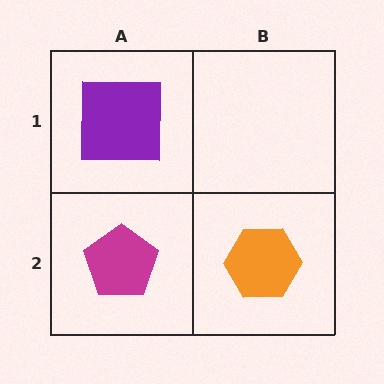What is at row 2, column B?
An orange hexagon.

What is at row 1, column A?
A purple square.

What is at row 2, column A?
A magenta pentagon.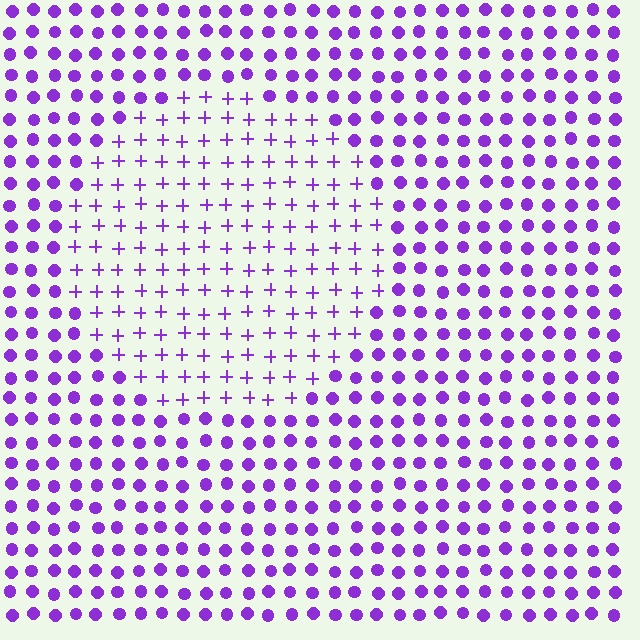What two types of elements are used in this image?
The image uses plus signs inside the circle region and circles outside it.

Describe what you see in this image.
The image is filled with small purple elements arranged in a uniform grid. A circle-shaped region contains plus signs, while the surrounding area contains circles. The boundary is defined purely by the change in element shape.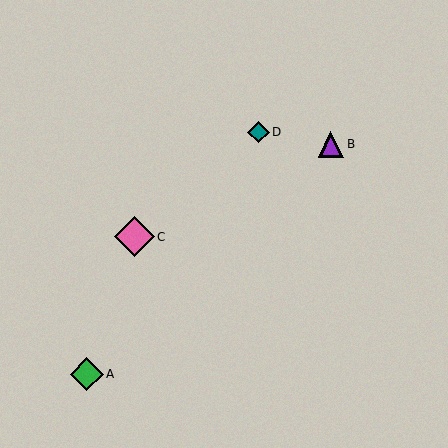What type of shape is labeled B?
Shape B is a purple triangle.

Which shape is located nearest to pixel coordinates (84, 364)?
The green diamond (labeled A) at (87, 374) is nearest to that location.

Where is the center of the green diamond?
The center of the green diamond is at (87, 374).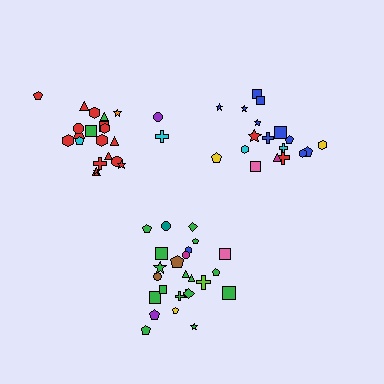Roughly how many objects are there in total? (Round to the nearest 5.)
Roughly 65 objects in total.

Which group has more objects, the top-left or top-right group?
The top-left group.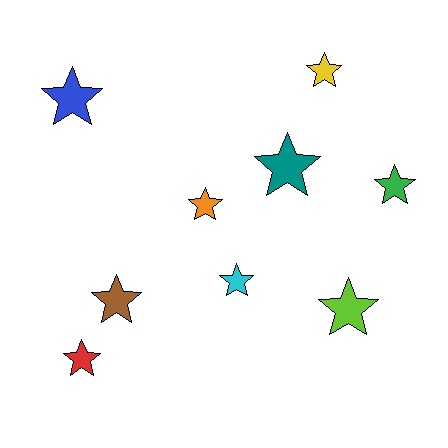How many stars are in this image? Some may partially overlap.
There are 9 stars.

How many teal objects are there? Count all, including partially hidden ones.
There is 1 teal object.